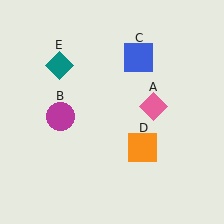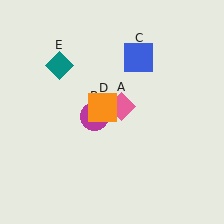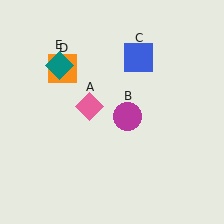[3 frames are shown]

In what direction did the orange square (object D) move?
The orange square (object D) moved up and to the left.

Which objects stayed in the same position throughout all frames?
Blue square (object C) and teal diamond (object E) remained stationary.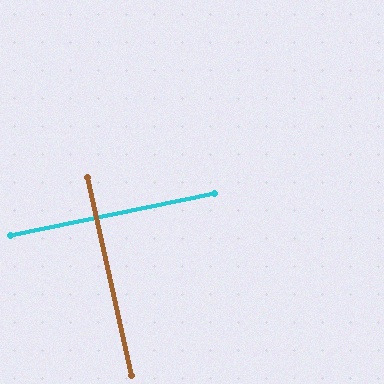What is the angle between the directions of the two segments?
Approximately 89 degrees.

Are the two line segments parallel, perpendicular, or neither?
Perpendicular — they meet at approximately 89°.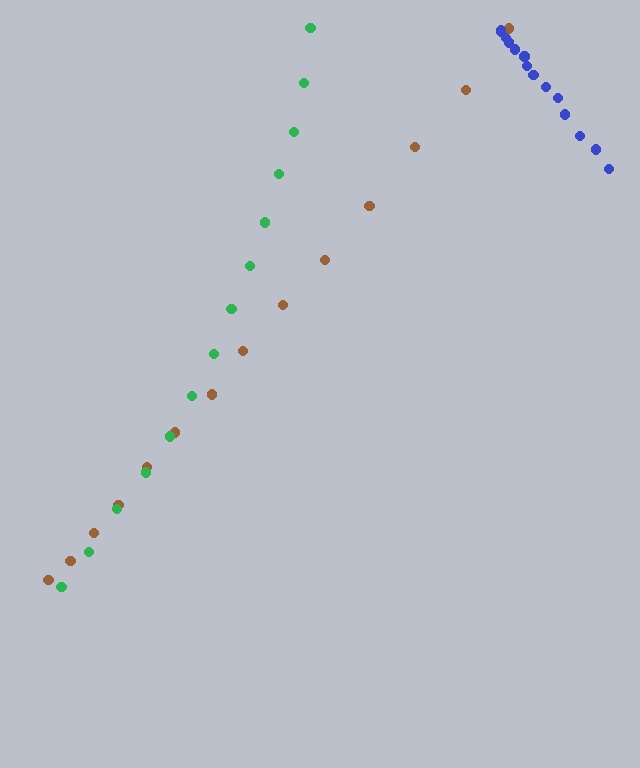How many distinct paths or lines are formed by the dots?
There are 3 distinct paths.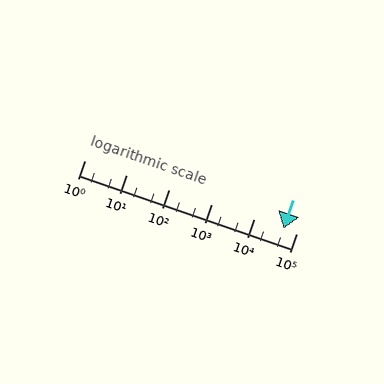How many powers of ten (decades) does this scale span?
The scale spans 5 decades, from 1 to 100000.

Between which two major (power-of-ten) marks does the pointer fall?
The pointer is between 10000 and 100000.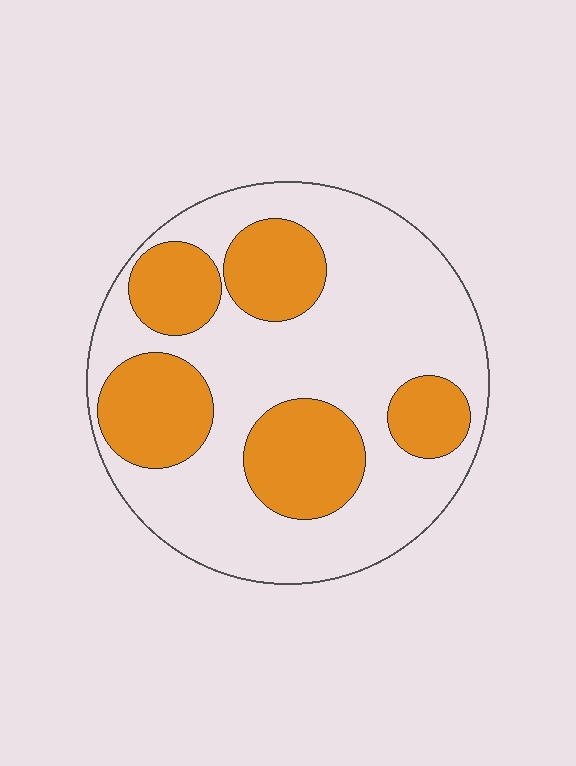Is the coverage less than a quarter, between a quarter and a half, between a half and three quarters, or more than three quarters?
Between a quarter and a half.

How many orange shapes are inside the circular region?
5.